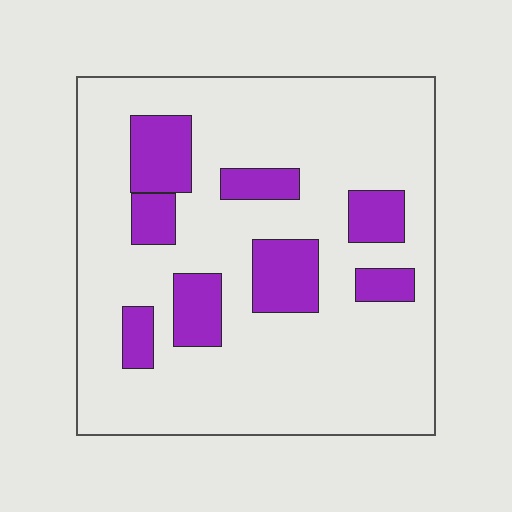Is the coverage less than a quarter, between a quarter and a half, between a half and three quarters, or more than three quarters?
Less than a quarter.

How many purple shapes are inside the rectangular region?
8.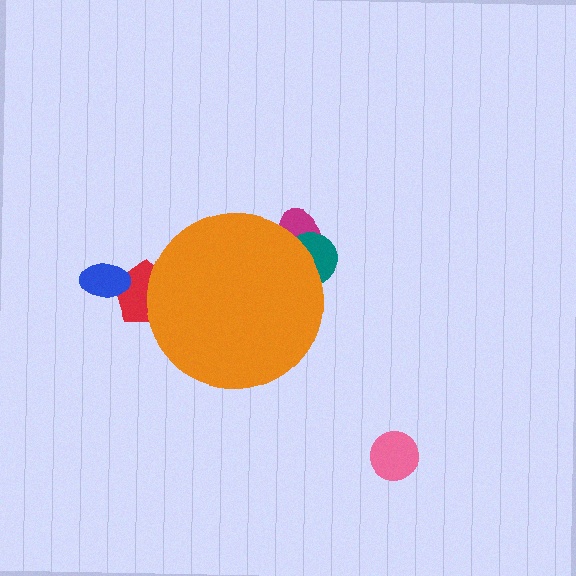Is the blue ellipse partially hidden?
No, the blue ellipse is fully visible.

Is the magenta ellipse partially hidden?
Yes, the magenta ellipse is partially hidden behind the orange circle.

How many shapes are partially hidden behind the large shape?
3 shapes are partially hidden.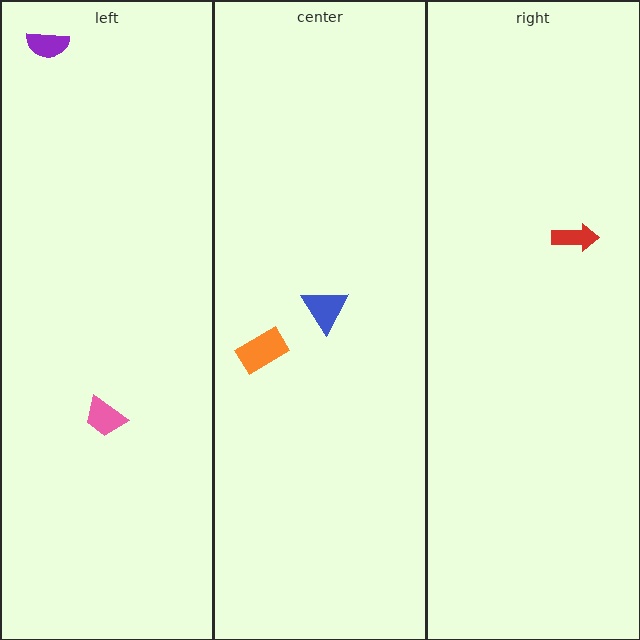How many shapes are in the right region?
1.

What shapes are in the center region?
The blue triangle, the orange rectangle.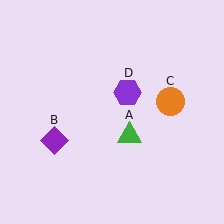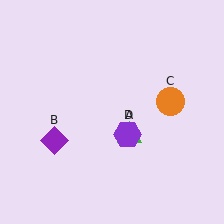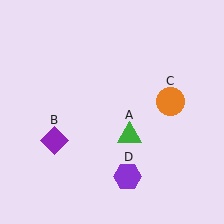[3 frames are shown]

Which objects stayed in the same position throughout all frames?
Green triangle (object A) and purple diamond (object B) and orange circle (object C) remained stationary.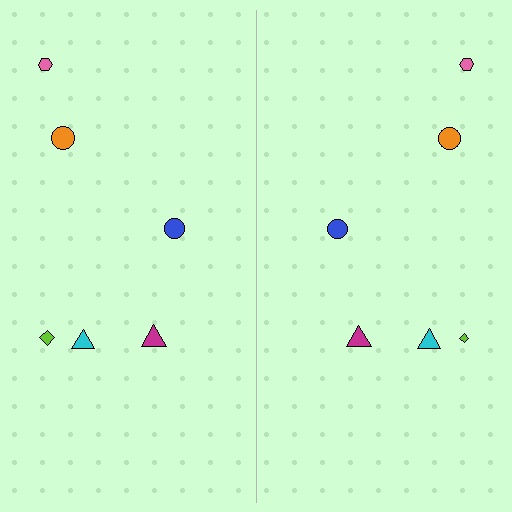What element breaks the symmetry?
The lime diamond on the right side has a different size than its mirror counterpart.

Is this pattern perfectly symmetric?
No, the pattern is not perfectly symmetric. The lime diamond on the right side has a different size than its mirror counterpart.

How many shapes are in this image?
There are 12 shapes in this image.